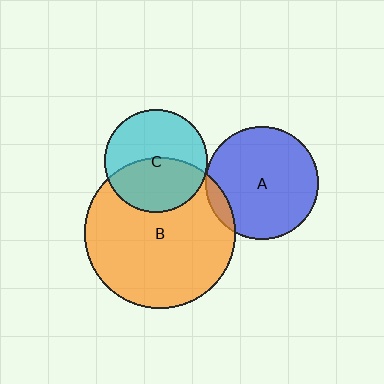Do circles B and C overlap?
Yes.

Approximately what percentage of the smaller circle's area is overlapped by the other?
Approximately 45%.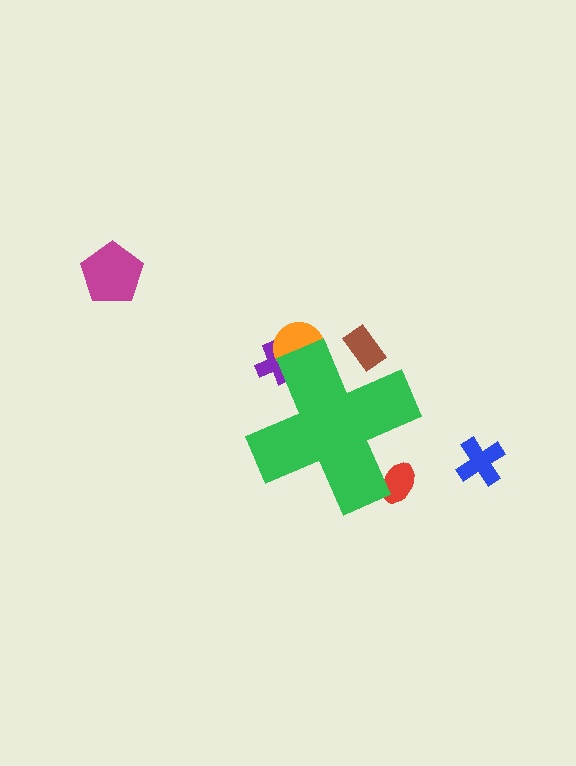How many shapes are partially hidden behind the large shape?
4 shapes are partially hidden.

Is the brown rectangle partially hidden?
Yes, the brown rectangle is partially hidden behind the green cross.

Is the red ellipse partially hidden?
Yes, the red ellipse is partially hidden behind the green cross.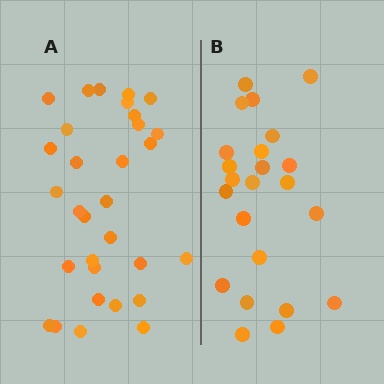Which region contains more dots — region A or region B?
Region A (the left region) has more dots.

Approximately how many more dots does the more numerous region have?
Region A has roughly 8 or so more dots than region B.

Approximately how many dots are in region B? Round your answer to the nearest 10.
About 20 dots. (The exact count is 23, which rounds to 20.)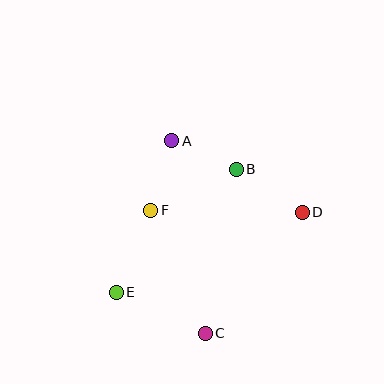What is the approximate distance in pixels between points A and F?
The distance between A and F is approximately 73 pixels.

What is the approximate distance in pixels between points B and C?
The distance between B and C is approximately 167 pixels.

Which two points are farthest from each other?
Points D and E are farthest from each other.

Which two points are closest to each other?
Points A and B are closest to each other.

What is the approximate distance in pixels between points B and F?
The distance between B and F is approximately 95 pixels.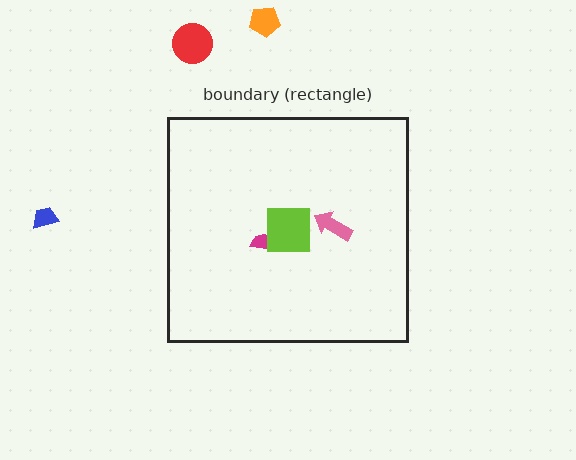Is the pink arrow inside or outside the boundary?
Inside.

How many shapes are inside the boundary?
3 inside, 3 outside.